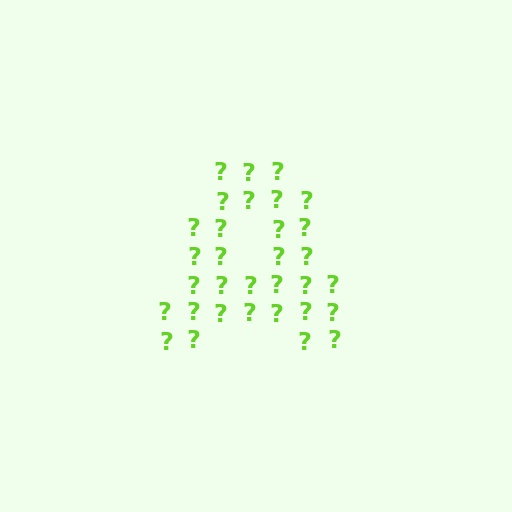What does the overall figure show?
The overall figure shows the letter A.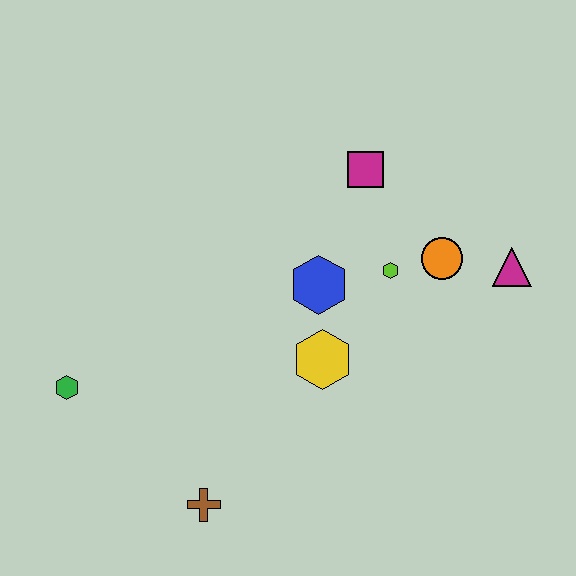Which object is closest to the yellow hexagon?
The blue hexagon is closest to the yellow hexagon.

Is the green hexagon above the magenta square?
No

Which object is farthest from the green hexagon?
The magenta triangle is farthest from the green hexagon.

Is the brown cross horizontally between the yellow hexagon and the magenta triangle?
No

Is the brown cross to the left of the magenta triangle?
Yes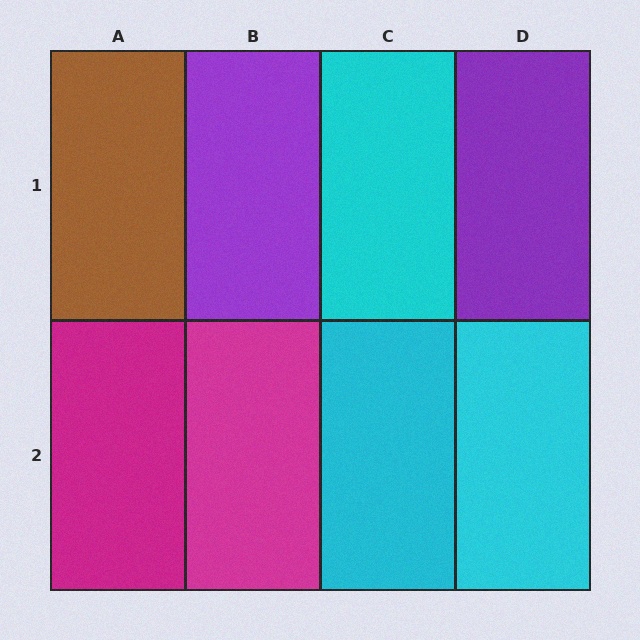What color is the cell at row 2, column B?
Magenta.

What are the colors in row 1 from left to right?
Brown, purple, cyan, purple.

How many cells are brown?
1 cell is brown.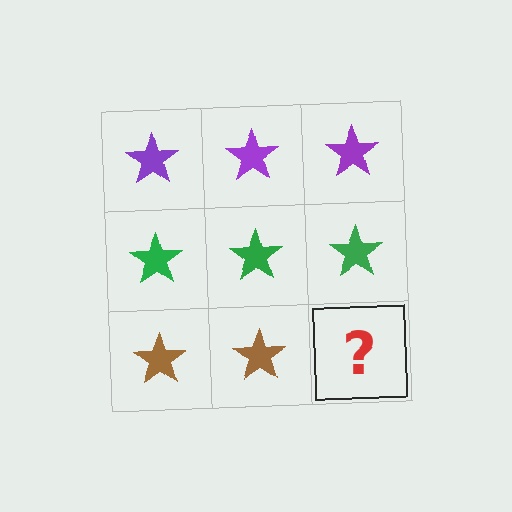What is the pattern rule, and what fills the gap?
The rule is that each row has a consistent color. The gap should be filled with a brown star.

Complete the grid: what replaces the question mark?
The question mark should be replaced with a brown star.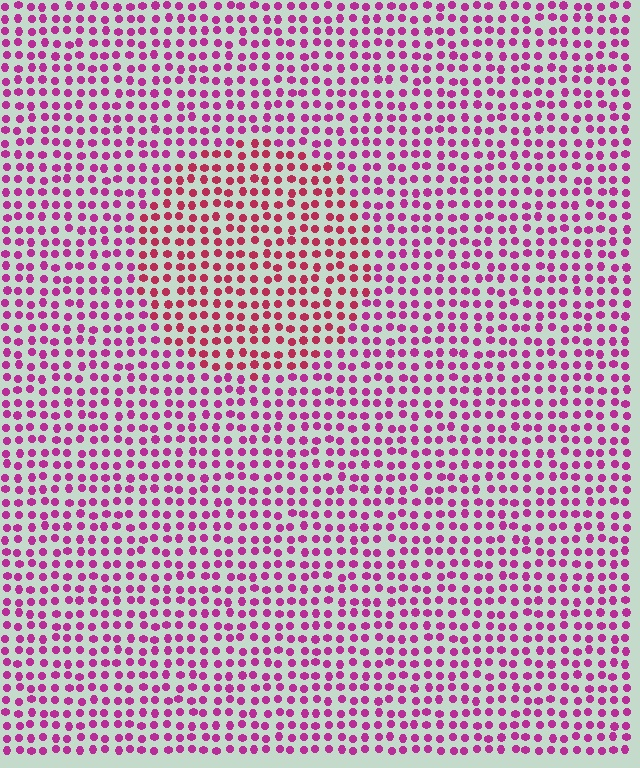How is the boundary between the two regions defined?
The boundary is defined purely by a slight shift in hue (about 29 degrees). Spacing, size, and orientation are identical on both sides.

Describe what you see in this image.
The image is filled with small magenta elements in a uniform arrangement. A circle-shaped region is visible where the elements are tinted to a slightly different hue, forming a subtle color boundary.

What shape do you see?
I see a circle.